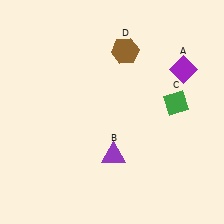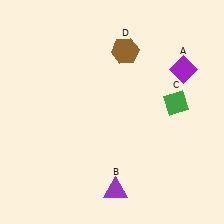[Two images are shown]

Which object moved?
The purple triangle (B) moved down.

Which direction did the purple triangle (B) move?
The purple triangle (B) moved down.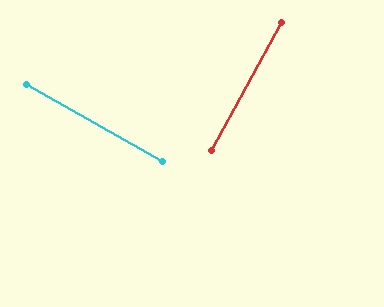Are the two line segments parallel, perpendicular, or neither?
Perpendicular — they meet at approximately 89°.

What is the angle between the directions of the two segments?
Approximately 89 degrees.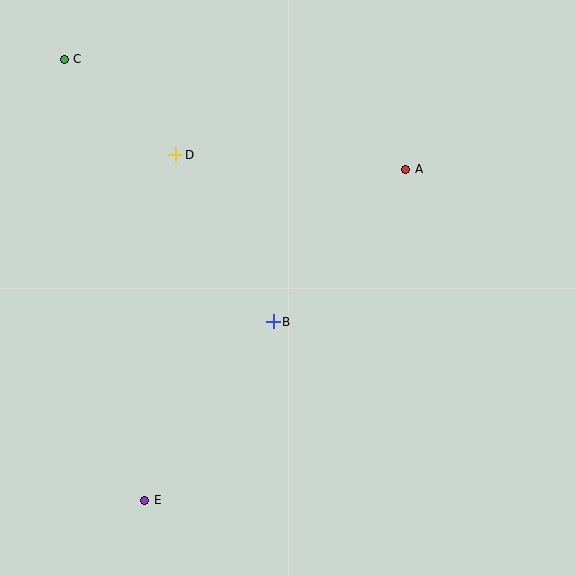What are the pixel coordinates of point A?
Point A is at (406, 169).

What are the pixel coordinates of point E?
Point E is at (145, 500).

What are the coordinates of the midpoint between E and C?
The midpoint between E and C is at (105, 280).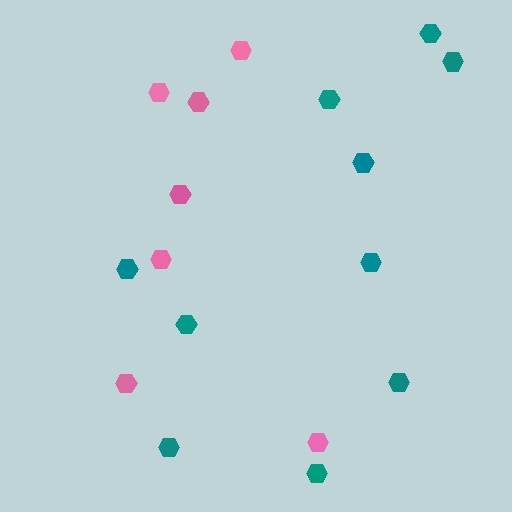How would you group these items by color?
There are 2 groups: one group of teal hexagons (10) and one group of pink hexagons (7).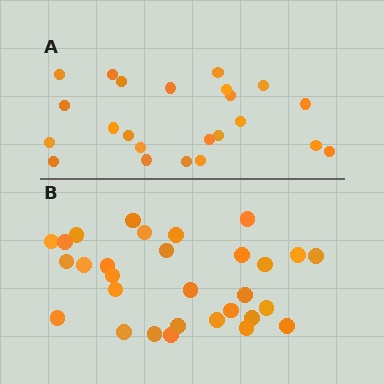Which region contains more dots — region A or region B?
Region B (the bottom region) has more dots.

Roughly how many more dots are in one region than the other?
Region B has roughly 8 or so more dots than region A.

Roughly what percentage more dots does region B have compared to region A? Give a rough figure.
About 30% more.